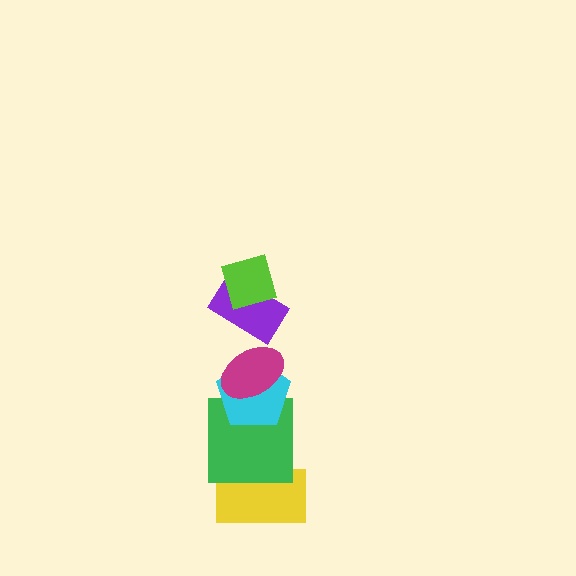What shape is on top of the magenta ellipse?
The purple rectangle is on top of the magenta ellipse.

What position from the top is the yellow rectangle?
The yellow rectangle is 6th from the top.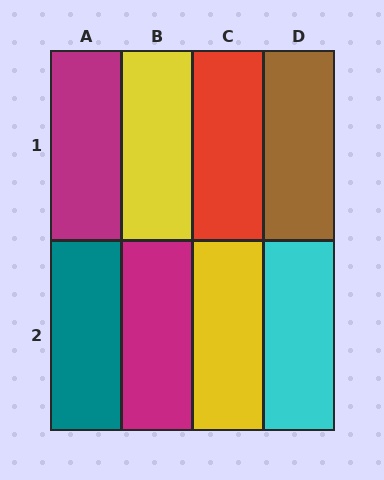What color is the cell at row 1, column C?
Red.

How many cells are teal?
1 cell is teal.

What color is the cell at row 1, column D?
Brown.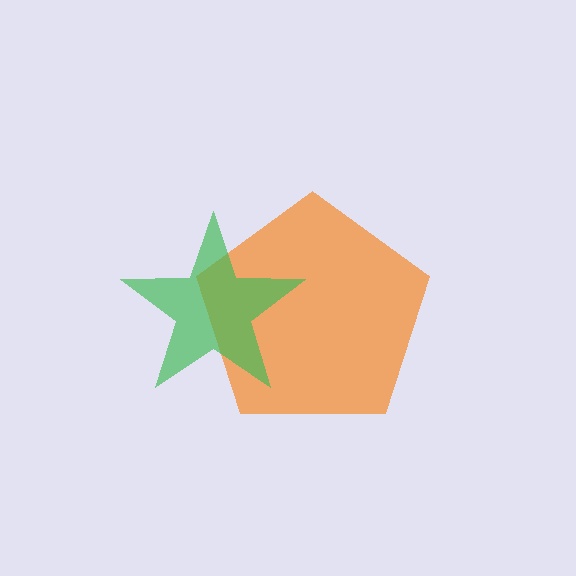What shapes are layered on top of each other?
The layered shapes are: an orange pentagon, a green star.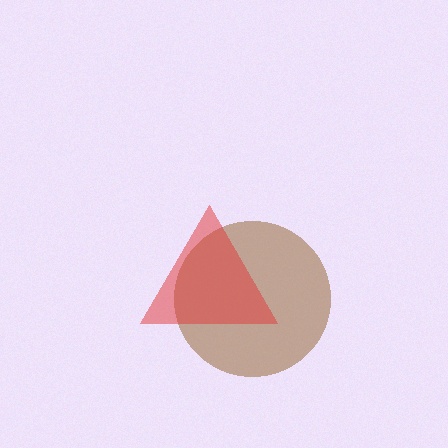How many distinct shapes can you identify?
There are 2 distinct shapes: a brown circle, a red triangle.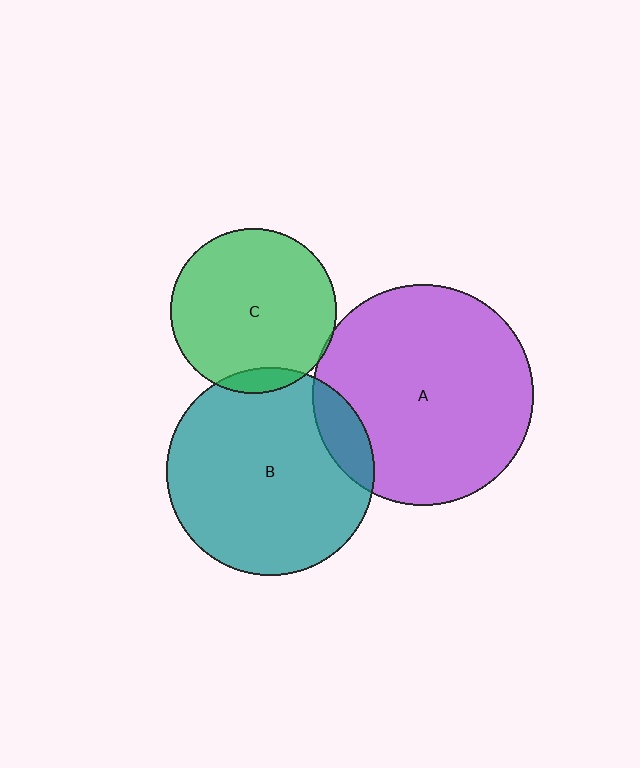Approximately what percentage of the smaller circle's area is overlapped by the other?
Approximately 10%.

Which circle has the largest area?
Circle A (purple).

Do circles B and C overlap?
Yes.